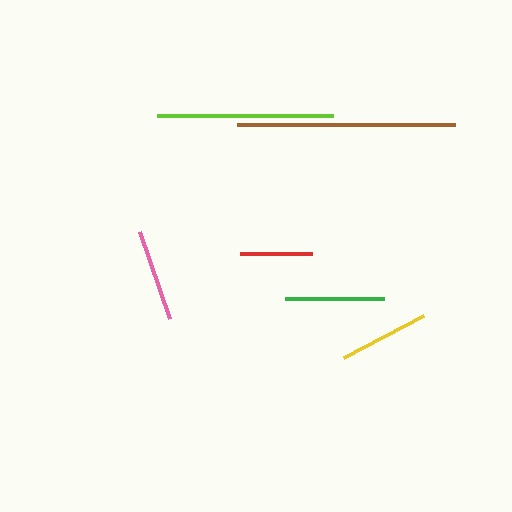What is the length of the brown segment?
The brown segment is approximately 218 pixels long.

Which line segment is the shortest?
The red line is the shortest at approximately 72 pixels.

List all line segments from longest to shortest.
From longest to shortest: brown, lime, green, pink, yellow, red.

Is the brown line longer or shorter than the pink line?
The brown line is longer than the pink line.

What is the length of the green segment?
The green segment is approximately 99 pixels long.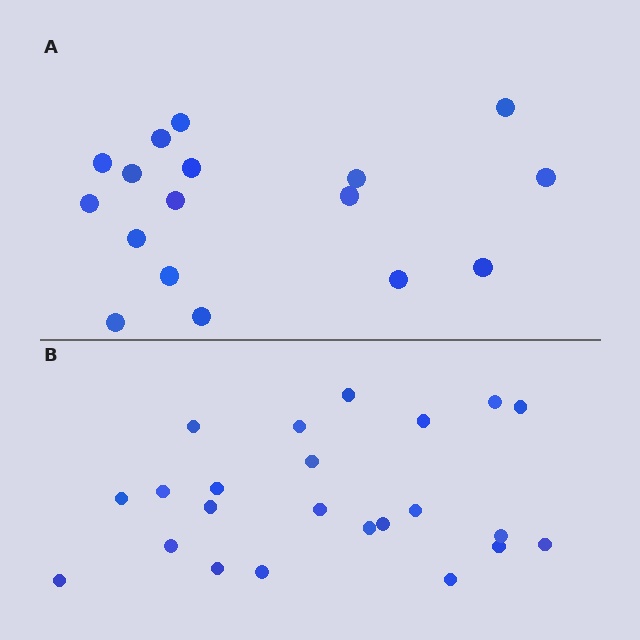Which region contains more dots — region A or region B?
Region B (the bottom region) has more dots.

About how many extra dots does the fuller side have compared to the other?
Region B has about 6 more dots than region A.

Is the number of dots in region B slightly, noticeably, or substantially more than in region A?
Region B has noticeably more, but not dramatically so. The ratio is roughly 1.4 to 1.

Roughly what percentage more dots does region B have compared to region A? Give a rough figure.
About 35% more.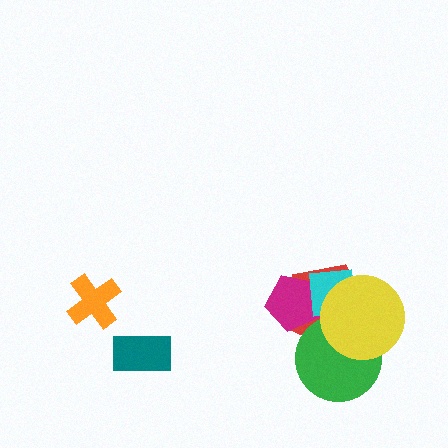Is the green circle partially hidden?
Yes, it is partially covered by another shape.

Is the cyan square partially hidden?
Yes, it is partially covered by another shape.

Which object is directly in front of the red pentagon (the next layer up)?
The magenta pentagon is directly in front of the red pentagon.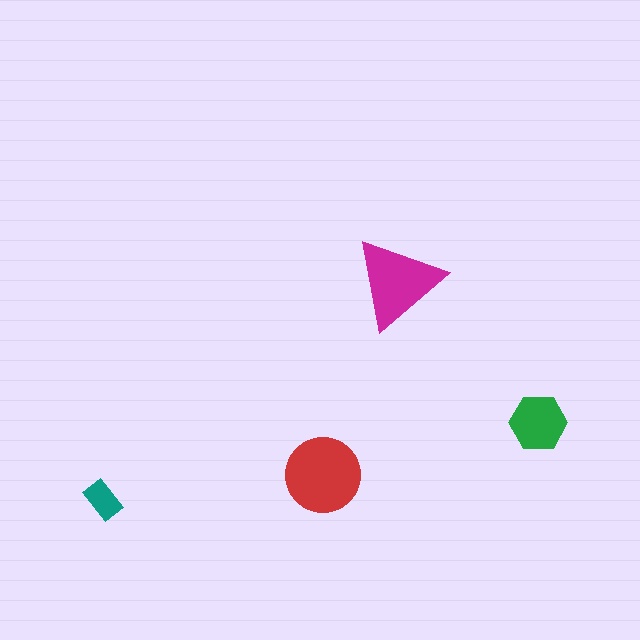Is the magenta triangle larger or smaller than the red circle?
Smaller.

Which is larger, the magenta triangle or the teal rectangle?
The magenta triangle.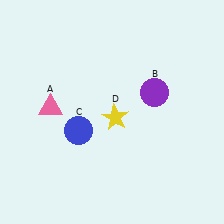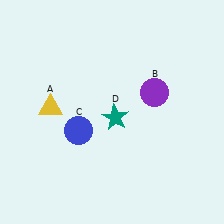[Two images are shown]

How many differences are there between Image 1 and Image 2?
There are 2 differences between the two images.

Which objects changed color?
A changed from pink to yellow. D changed from yellow to teal.